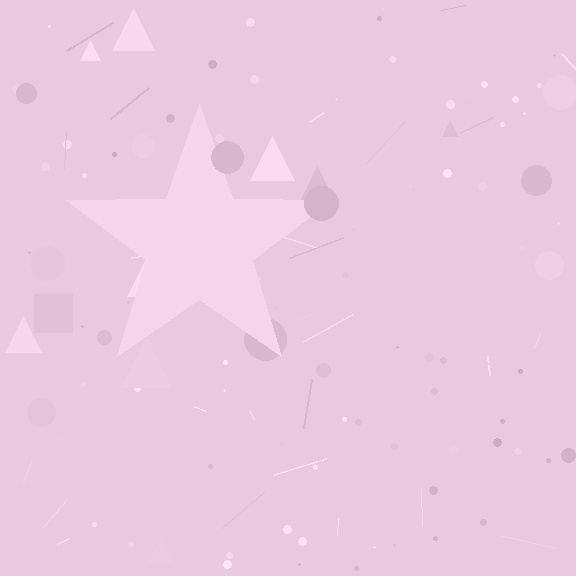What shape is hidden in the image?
A star is hidden in the image.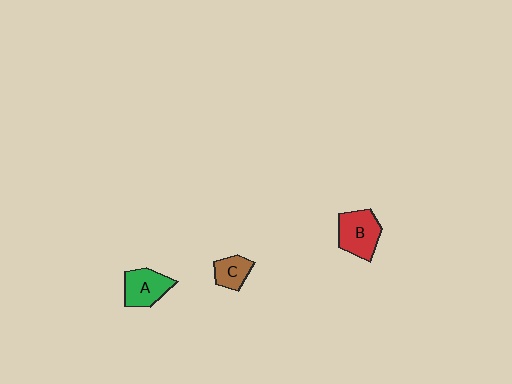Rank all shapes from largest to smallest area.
From largest to smallest: B (red), A (green), C (brown).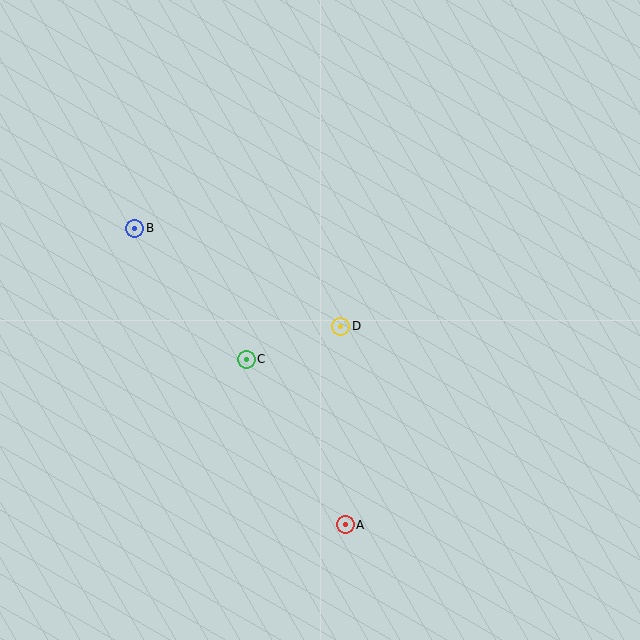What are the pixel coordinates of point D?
Point D is at (341, 326).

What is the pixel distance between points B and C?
The distance between B and C is 172 pixels.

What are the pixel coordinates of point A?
Point A is at (345, 525).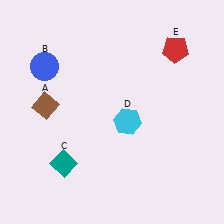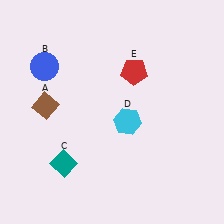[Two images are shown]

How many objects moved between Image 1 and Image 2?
1 object moved between the two images.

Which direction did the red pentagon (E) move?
The red pentagon (E) moved left.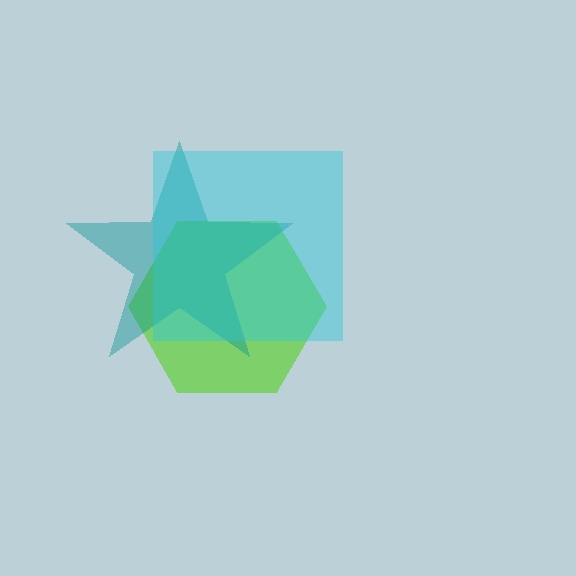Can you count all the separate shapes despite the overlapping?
Yes, there are 3 separate shapes.